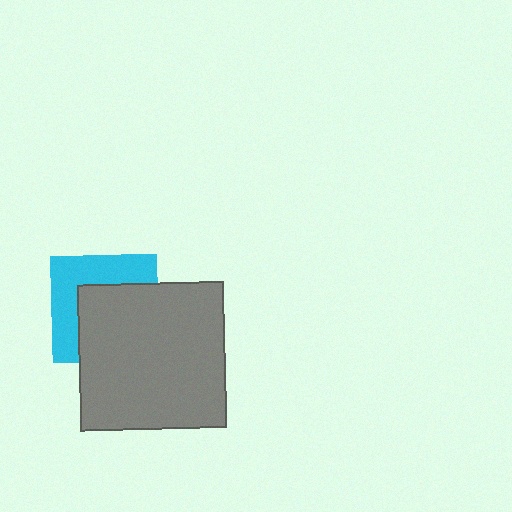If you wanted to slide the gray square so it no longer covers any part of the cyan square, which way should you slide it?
Slide it toward the lower-right — that is the most direct way to separate the two shapes.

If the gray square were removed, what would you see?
You would see the complete cyan square.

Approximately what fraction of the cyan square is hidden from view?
Roughly 56% of the cyan square is hidden behind the gray square.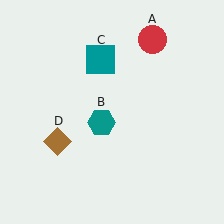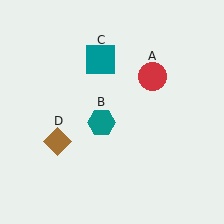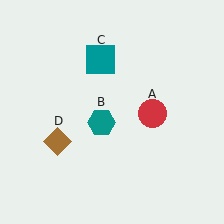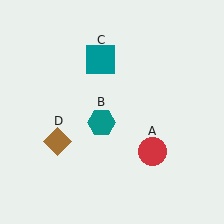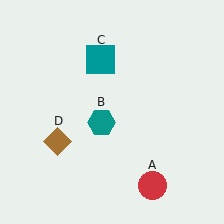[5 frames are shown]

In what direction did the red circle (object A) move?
The red circle (object A) moved down.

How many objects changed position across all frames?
1 object changed position: red circle (object A).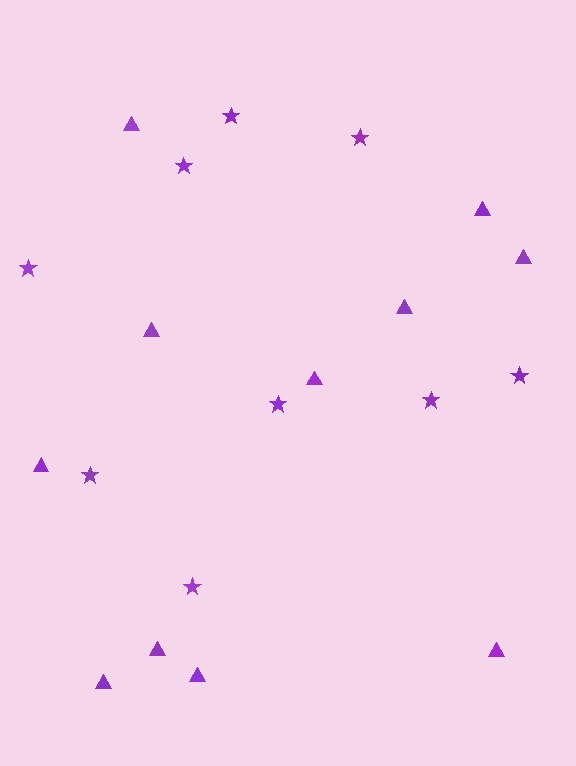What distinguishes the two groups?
There are 2 groups: one group of stars (9) and one group of triangles (11).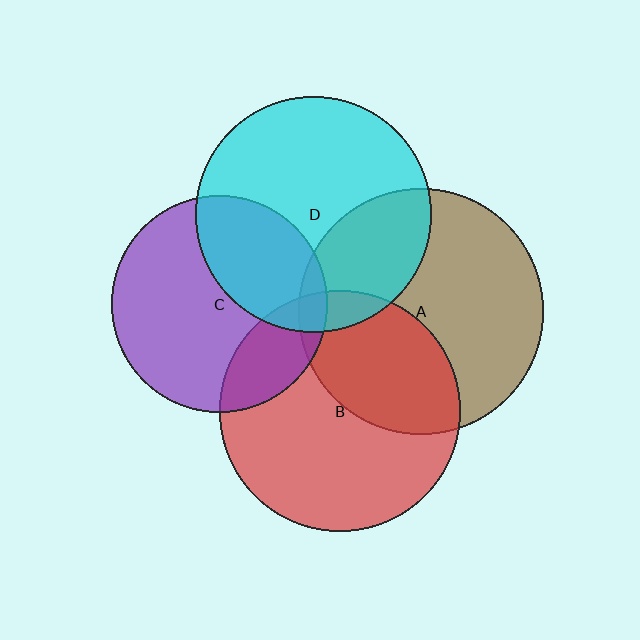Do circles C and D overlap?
Yes.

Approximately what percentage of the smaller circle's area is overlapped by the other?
Approximately 35%.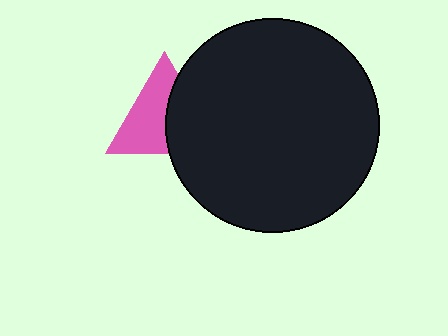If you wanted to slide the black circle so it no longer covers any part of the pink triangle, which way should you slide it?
Slide it right — that is the most direct way to separate the two shapes.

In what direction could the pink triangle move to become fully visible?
The pink triangle could move left. That would shift it out from behind the black circle entirely.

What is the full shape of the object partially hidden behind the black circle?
The partially hidden object is a pink triangle.